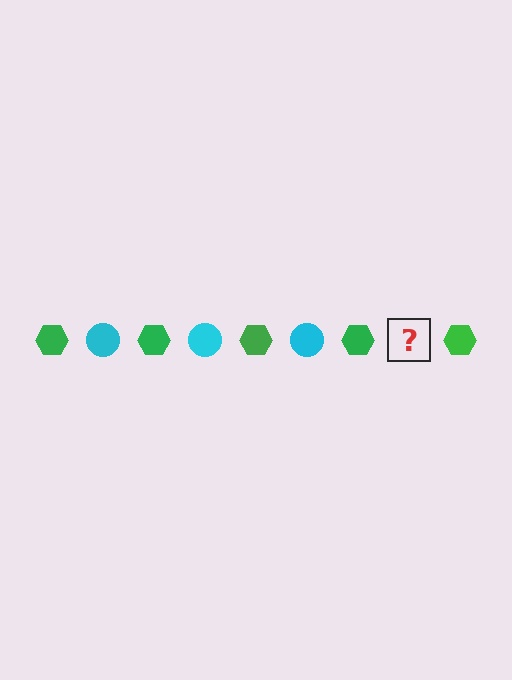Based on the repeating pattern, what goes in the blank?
The blank should be a cyan circle.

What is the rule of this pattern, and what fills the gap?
The rule is that the pattern alternates between green hexagon and cyan circle. The gap should be filled with a cyan circle.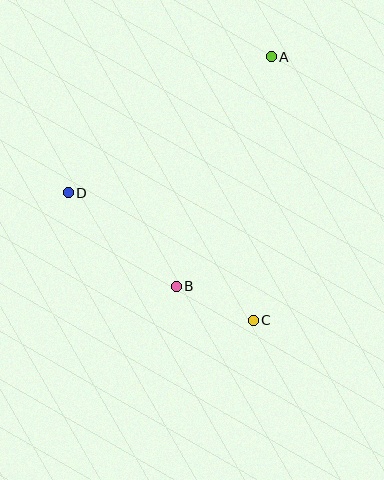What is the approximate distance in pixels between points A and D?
The distance between A and D is approximately 244 pixels.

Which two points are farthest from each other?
Points A and C are farthest from each other.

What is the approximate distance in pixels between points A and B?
The distance between A and B is approximately 248 pixels.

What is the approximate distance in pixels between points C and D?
The distance between C and D is approximately 225 pixels.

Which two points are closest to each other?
Points B and C are closest to each other.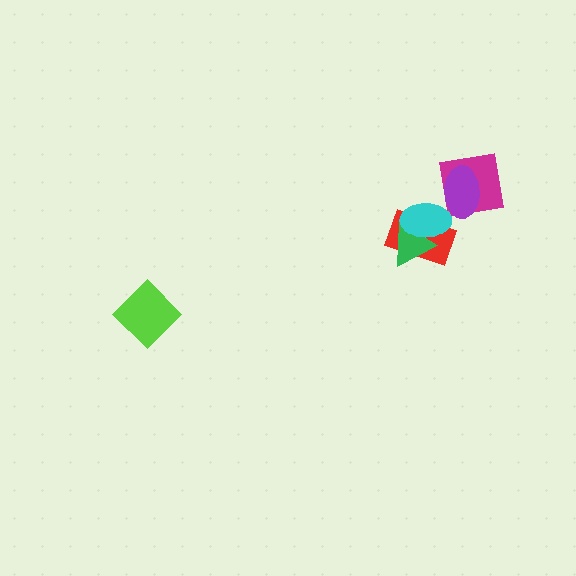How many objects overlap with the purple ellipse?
2 objects overlap with the purple ellipse.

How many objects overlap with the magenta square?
1 object overlaps with the magenta square.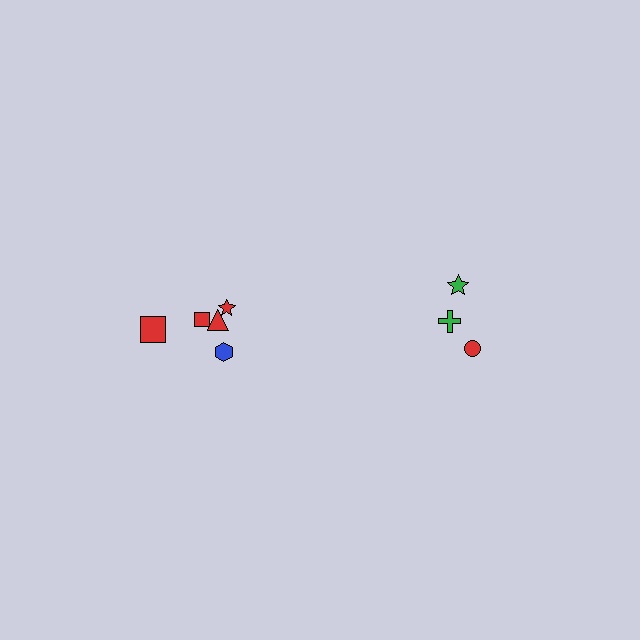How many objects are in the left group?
There are 5 objects.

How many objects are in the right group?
There are 3 objects.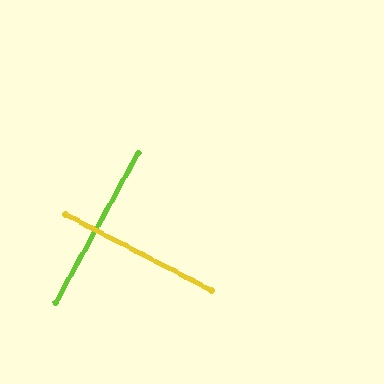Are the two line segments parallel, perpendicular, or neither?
Perpendicular — they meet at approximately 89°.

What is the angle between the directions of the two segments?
Approximately 89 degrees.